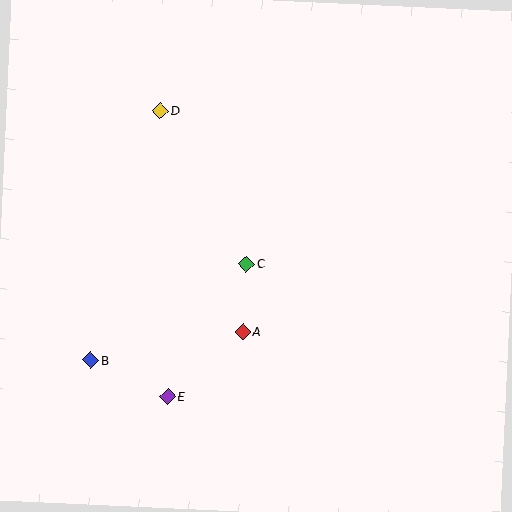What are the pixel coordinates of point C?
Point C is at (246, 264).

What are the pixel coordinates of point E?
Point E is at (168, 396).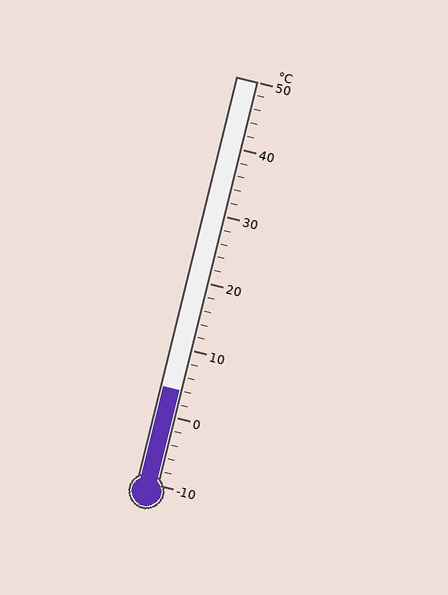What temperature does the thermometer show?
The thermometer shows approximately 4°C.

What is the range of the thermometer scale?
The thermometer scale ranges from -10°C to 50°C.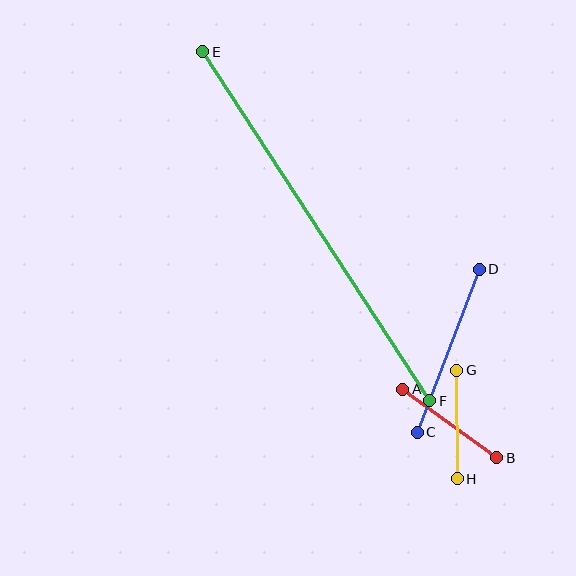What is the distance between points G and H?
The distance is approximately 109 pixels.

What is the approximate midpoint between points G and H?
The midpoint is at approximately (457, 425) pixels.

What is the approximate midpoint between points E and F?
The midpoint is at approximately (316, 226) pixels.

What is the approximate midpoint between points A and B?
The midpoint is at approximately (450, 423) pixels.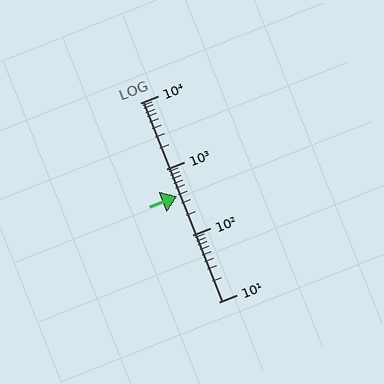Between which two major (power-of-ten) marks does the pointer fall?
The pointer is between 100 and 1000.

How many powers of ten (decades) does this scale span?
The scale spans 3 decades, from 10 to 10000.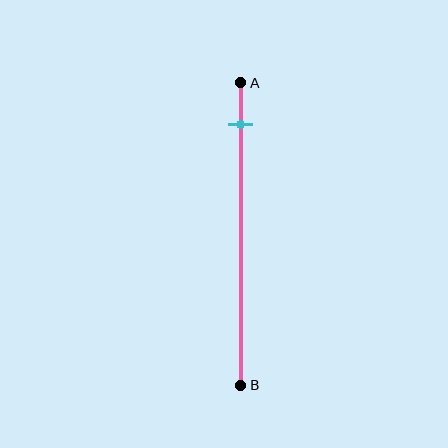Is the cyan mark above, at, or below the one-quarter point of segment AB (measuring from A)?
The cyan mark is above the one-quarter point of segment AB.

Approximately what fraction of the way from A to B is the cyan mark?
The cyan mark is approximately 15% of the way from A to B.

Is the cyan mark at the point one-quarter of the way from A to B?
No, the mark is at about 15% from A, not at the 25% one-quarter point.